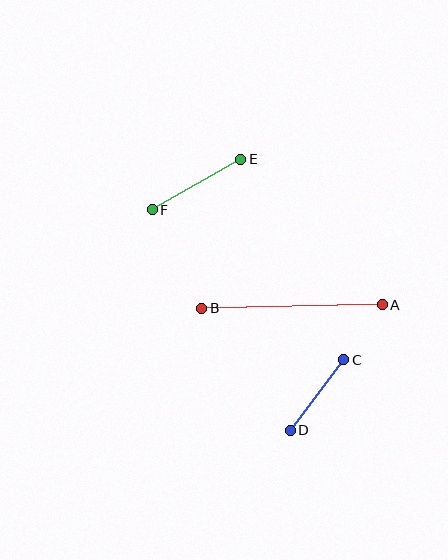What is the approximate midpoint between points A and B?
The midpoint is at approximately (292, 307) pixels.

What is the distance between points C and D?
The distance is approximately 89 pixels.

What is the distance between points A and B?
The distance is approximately 180 pixels.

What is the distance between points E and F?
The distance is approximately 102 pixels.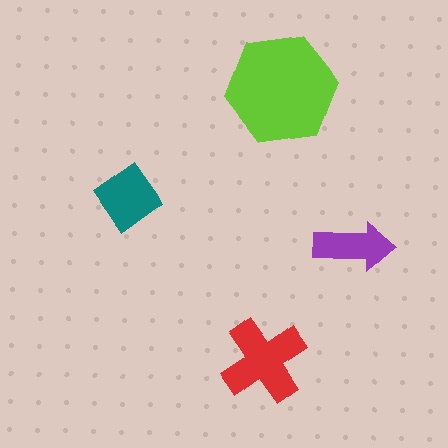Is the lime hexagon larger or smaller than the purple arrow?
Larger.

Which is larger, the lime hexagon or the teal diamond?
The lime hexagon.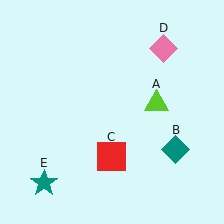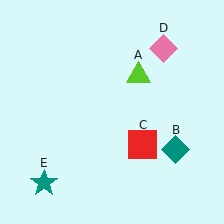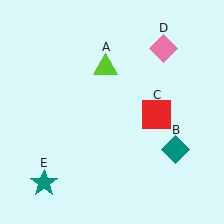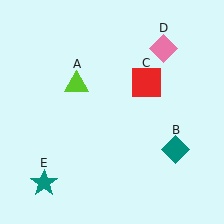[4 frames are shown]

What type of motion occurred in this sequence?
The lime triangle (object A), red square (object C) rotated counterclockwise around the center of the scene.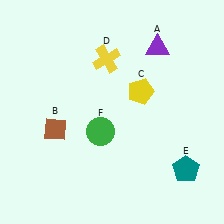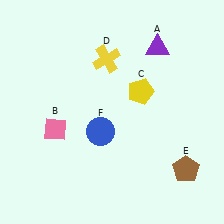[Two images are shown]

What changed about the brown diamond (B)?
In Image 1, B is brown. In Image 2, it changed to pink.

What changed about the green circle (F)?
In Image 1, F is green. In Image 2, it changed to blue.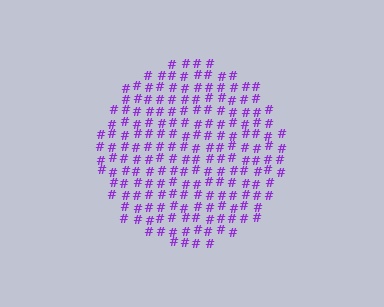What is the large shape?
The large shape is a circle.